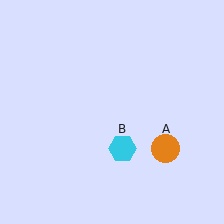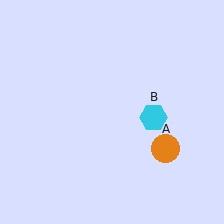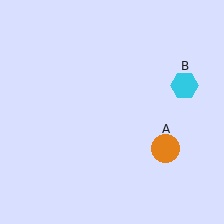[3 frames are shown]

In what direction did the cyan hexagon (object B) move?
The cyan hexagon (object B) moved up and to the right.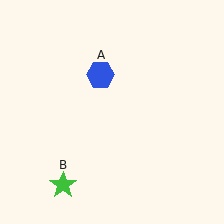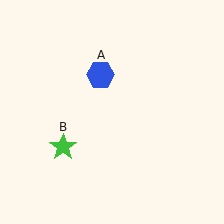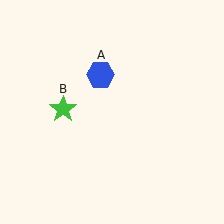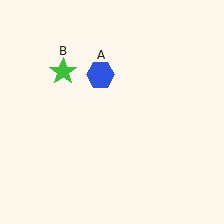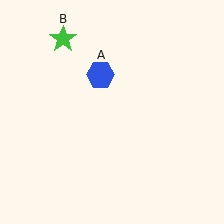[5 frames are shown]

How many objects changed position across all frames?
1 object changed position: green star (object B).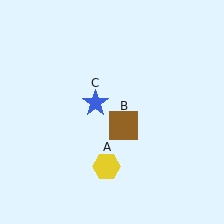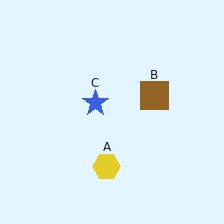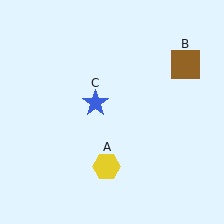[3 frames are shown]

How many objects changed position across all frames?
1 object changed position: brown square (object B).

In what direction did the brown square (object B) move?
The brown square (object B) moved up and to the right.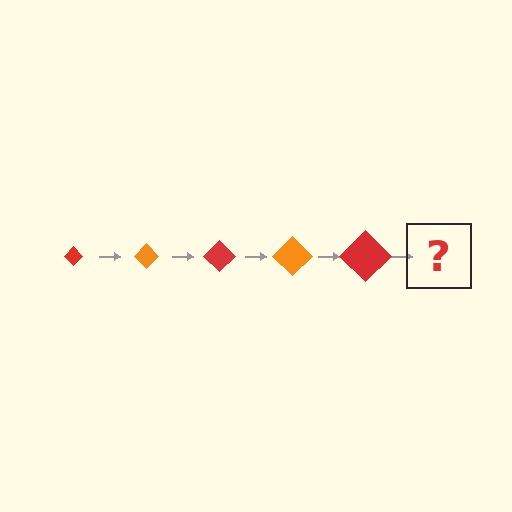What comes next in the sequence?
The next element should be an orange diamond, larger than the previous one.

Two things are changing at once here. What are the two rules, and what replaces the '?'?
The two rules are that the diamond grows larger each step and the color cycles through red and orange. The '?' should be an orange diamond, larger than the previous one.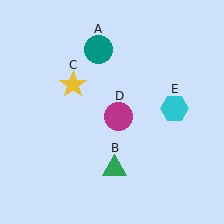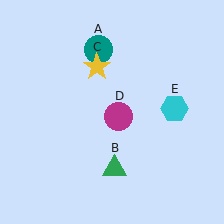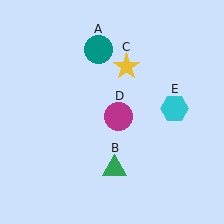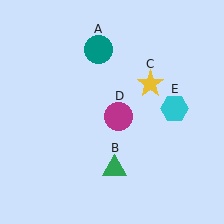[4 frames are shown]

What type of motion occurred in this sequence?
The yellow star (object C) rotated clockwise around the center of the scene.